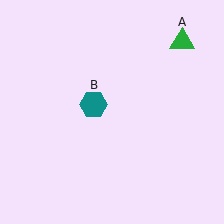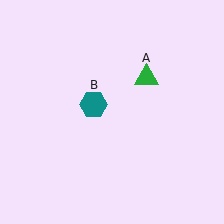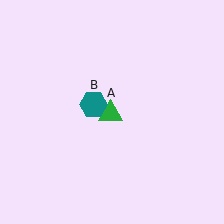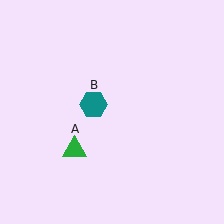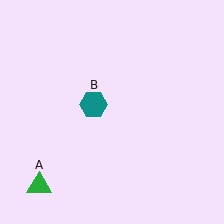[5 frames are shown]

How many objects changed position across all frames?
1 object changed position: green triangle (object A).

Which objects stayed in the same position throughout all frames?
Teal hexagon (object B) remained stationary.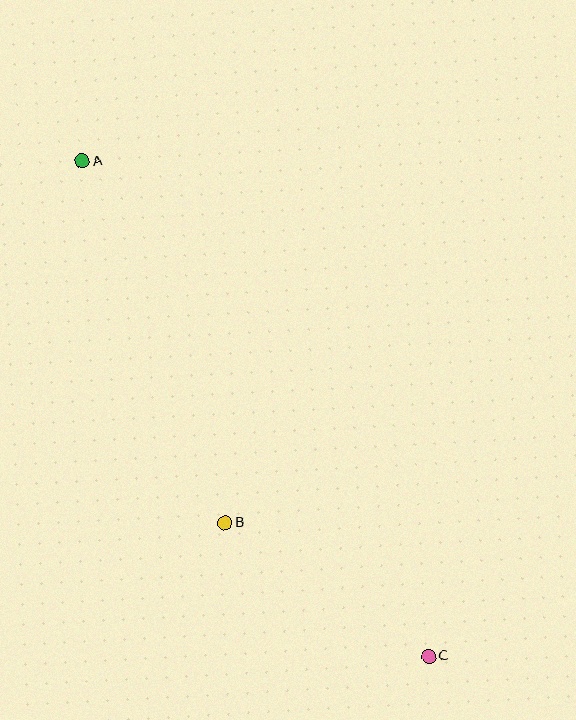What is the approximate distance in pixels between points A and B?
The distance between A and B is approximately 389 pixels.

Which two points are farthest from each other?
Points A and C are farthest from each other.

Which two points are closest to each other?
Points B and C are closest to each other.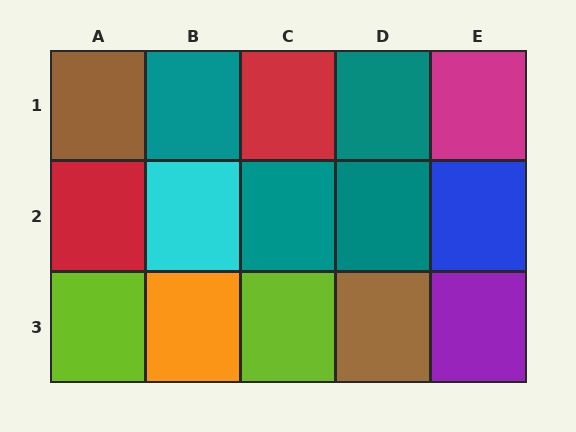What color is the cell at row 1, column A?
Brown.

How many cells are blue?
1 cell is blue.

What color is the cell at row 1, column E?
Magenta.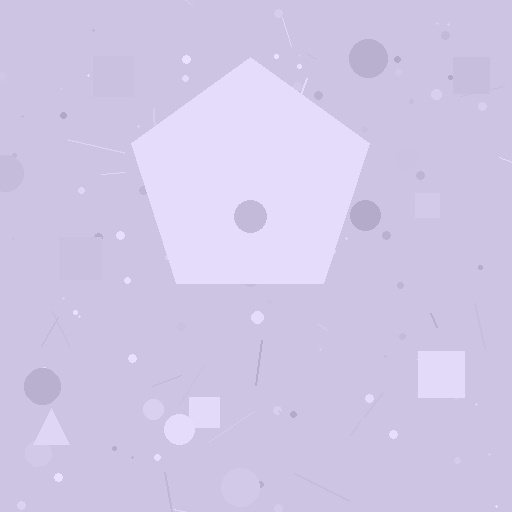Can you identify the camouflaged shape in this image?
The camouflaged shape is a pentagon.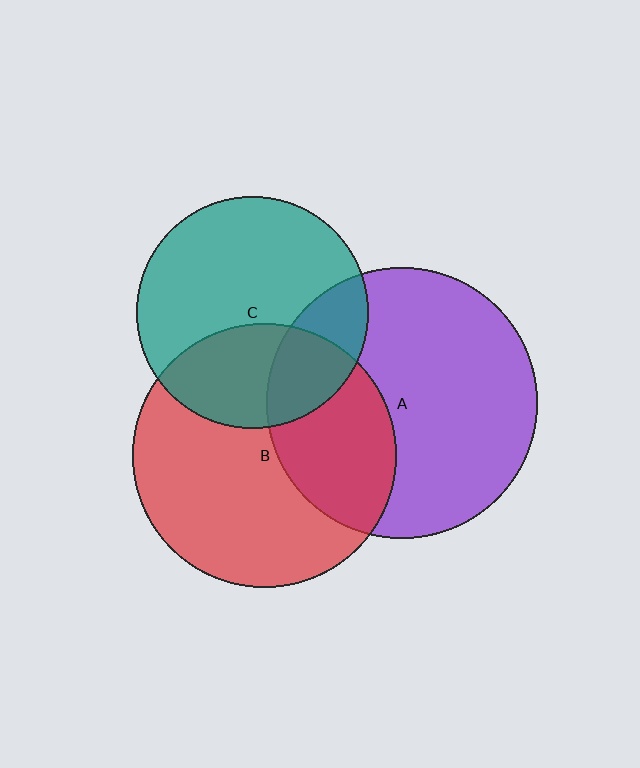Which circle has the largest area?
Circle A (purple).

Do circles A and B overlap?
Yes.